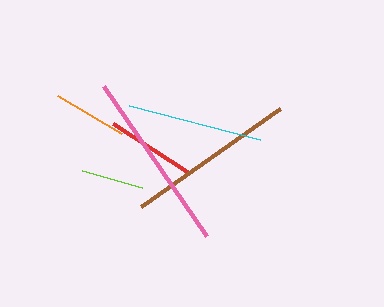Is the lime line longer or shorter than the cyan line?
The cyan line is longer than the lime line.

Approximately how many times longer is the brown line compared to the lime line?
The brown line is approximately 2.8 times the length of the lime line.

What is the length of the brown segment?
The brown segment is approximately 170 pixels long.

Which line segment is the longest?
The pink line is the longest at approximately 183 pixels.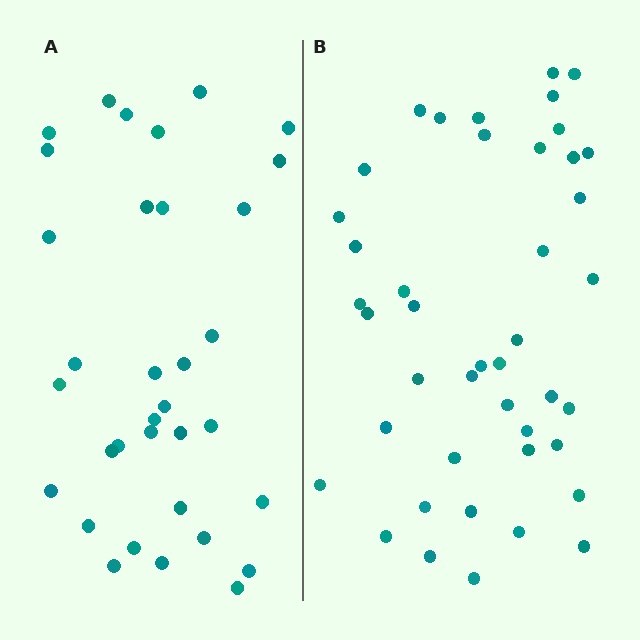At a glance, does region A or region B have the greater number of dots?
Region B (the right region) has more dots.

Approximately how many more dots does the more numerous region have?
Region B has roughly 8 or so more dots than region A.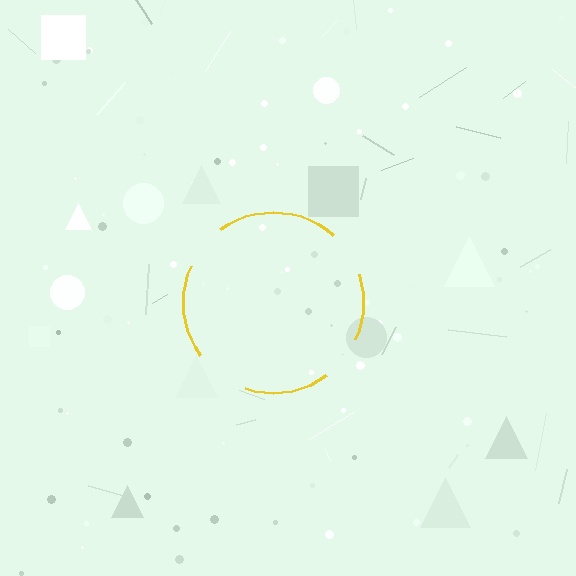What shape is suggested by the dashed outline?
The dashed outline suggests a circle.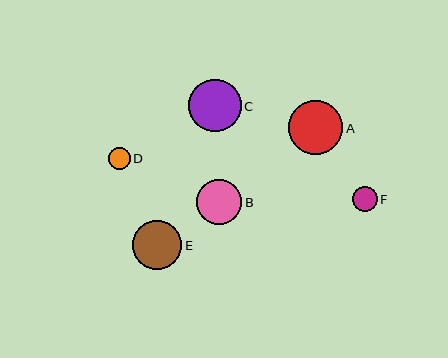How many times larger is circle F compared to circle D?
Circle F is approximately 1.2 times the size of circle D.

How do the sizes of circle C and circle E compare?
Circle C and circle E are approximately the same size.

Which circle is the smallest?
Circle D is the smallest with a size of approximately 21 pixels.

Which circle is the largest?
Circle A is the largest with a size of approximately 54 pixels.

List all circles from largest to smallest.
From largest to smallest: A, C, E, B, F, D.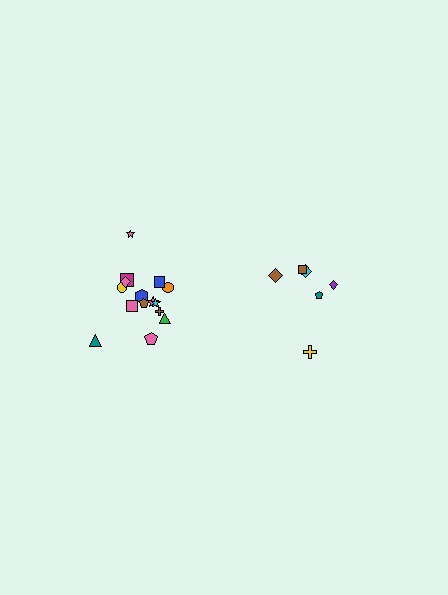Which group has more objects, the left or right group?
The left group.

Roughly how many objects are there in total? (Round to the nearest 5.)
Roughly 20 objects in total.